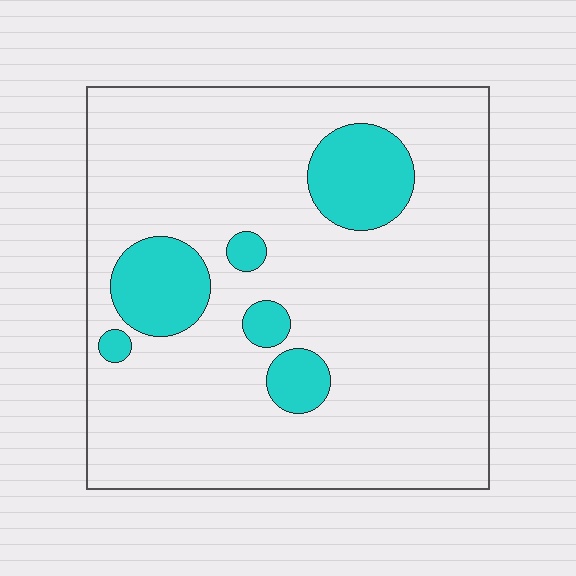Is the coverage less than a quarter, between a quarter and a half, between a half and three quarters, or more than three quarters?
Less than a quarter.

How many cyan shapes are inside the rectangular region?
6.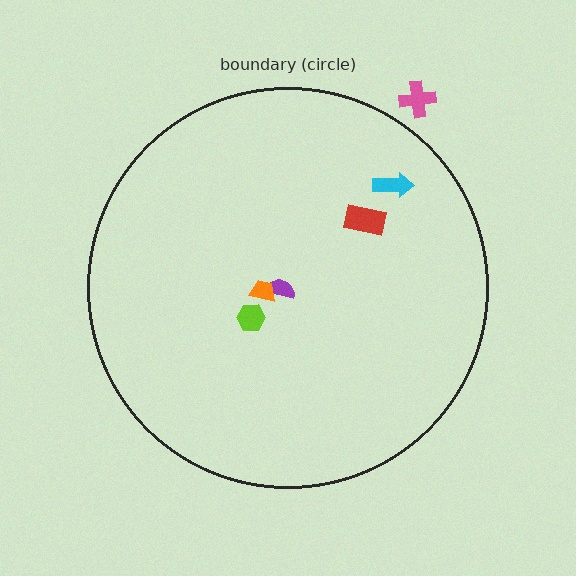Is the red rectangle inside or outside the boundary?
Inside.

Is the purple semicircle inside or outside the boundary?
Inside.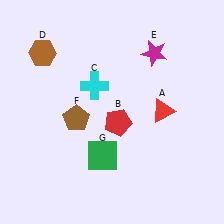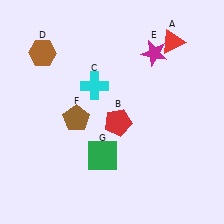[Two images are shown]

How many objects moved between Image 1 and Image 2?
1 object moved between the two images.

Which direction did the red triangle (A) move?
The red triangle (A) moved up.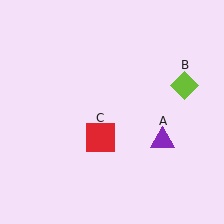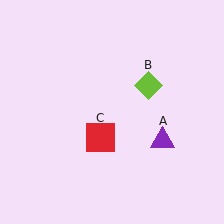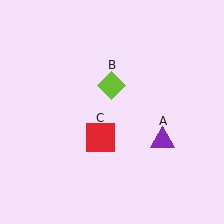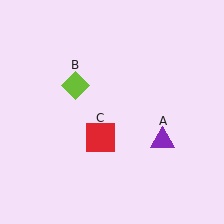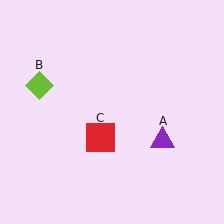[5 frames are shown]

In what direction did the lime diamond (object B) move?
The lime diamond (object B) moved left.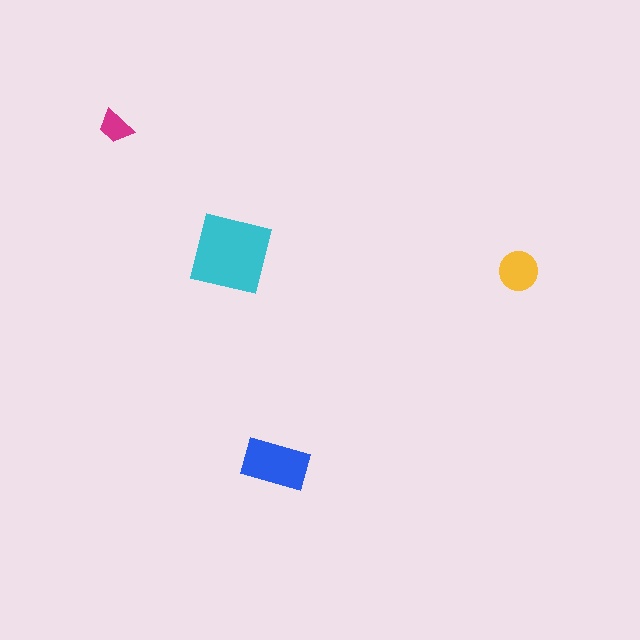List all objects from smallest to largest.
The magenta trapezoid, the yellow circle, the blue rectangle, the cyan square.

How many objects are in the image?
There are 4 objects in the image.